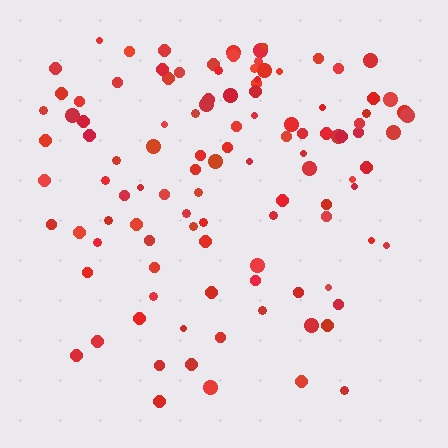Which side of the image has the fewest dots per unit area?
The bottom.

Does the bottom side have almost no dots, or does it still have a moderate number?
Still a moderate number, just noticeably fewer than the top.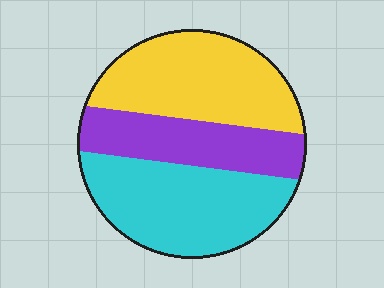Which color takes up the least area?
Purple, at roughly 25%.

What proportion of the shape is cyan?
Cyan takes up about three eighths (3/8) of the shape.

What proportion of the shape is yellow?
Yellow takes up about three eighths (3/8) of the shape.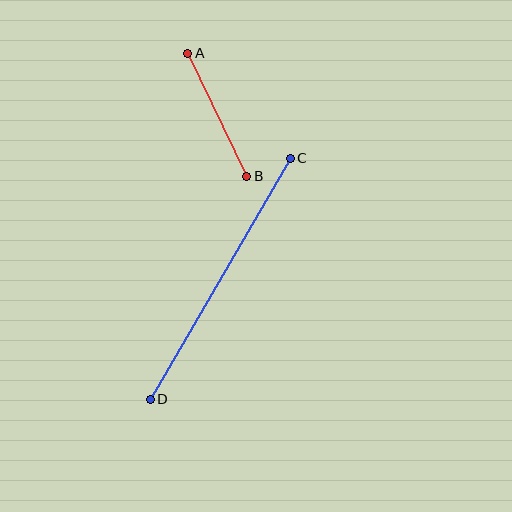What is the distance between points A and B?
The distance is approximately 137 pixels.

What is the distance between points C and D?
The distance is approximately 279 pixels.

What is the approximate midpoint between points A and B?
The midpoint is at approximately (217, 115) pixels.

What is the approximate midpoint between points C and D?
The midpoint is at approximately (220, 279) pixels.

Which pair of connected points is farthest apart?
Points C and D are farthest apart.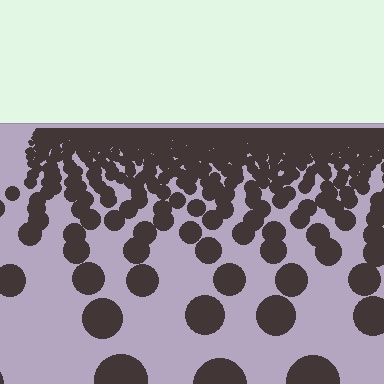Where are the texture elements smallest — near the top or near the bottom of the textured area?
Near the top.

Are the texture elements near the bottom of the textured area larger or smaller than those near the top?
Larger. Near the bottom, elements are closer to the viewer and appear at a bigger on-screen size.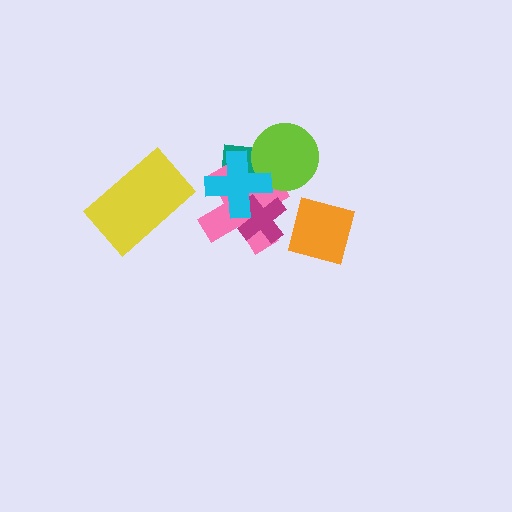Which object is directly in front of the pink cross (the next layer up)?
The magenta cross is directly in front of the pink cross.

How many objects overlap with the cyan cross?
4 objects overlap with the cyan cross.